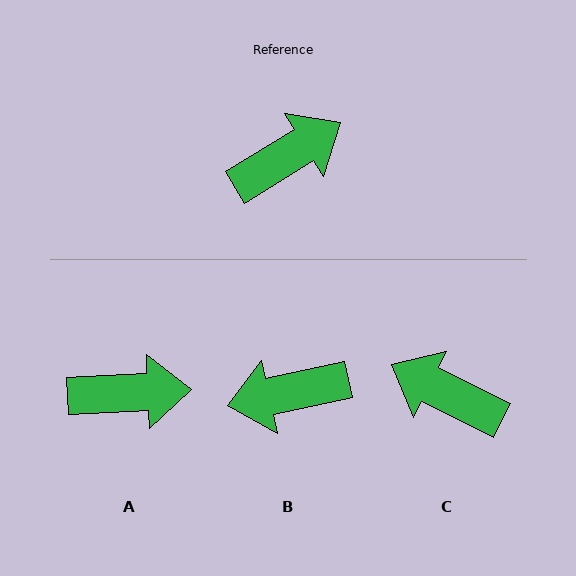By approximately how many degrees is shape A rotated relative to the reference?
Approximately 29 degrees clockwise.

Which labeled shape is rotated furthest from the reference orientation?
B, about 161 degrees away.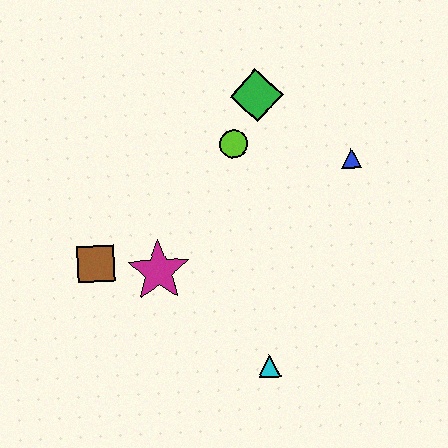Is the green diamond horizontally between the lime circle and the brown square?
No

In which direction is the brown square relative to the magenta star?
The brown square is to the left of the magenta star.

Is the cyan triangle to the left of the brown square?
No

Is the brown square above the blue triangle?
No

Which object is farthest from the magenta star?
The blue triangle is farthest from the magenta star.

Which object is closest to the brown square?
The magenta star is closest to the brown square.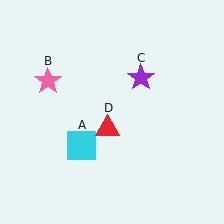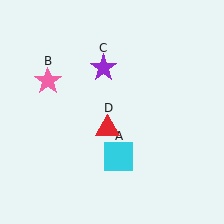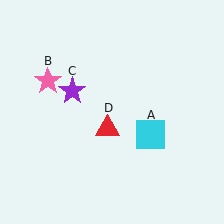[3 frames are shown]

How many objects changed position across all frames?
2 objects changed position: cyan square (object A), purple star (object C).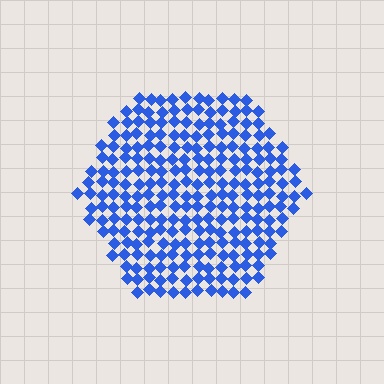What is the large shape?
The large shape is a hexagon.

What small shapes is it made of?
It is made of small diamonds.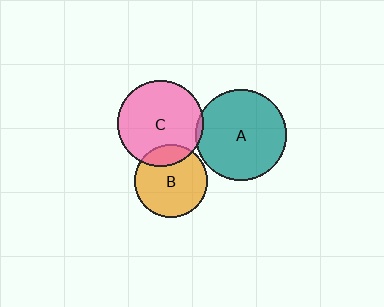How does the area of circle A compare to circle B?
Approximately 1.6 times.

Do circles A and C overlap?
Yes.